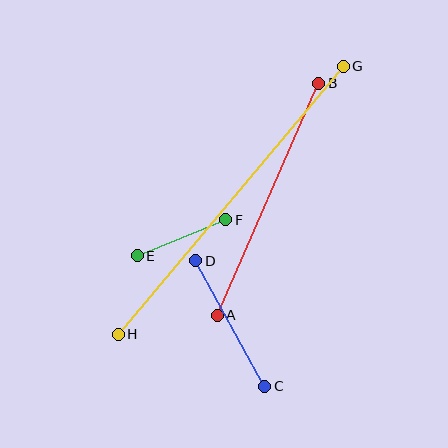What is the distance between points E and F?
The distance is approximately 95 pixels.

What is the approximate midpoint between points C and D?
The midpoint is at approximately (230, 324) pixels.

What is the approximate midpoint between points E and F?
The midpoint is at approximately (182, 238) pixels.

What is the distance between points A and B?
The distance is approximately 254 pixels.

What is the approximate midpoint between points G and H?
The midpoint is at approximately (231, 200) pixels.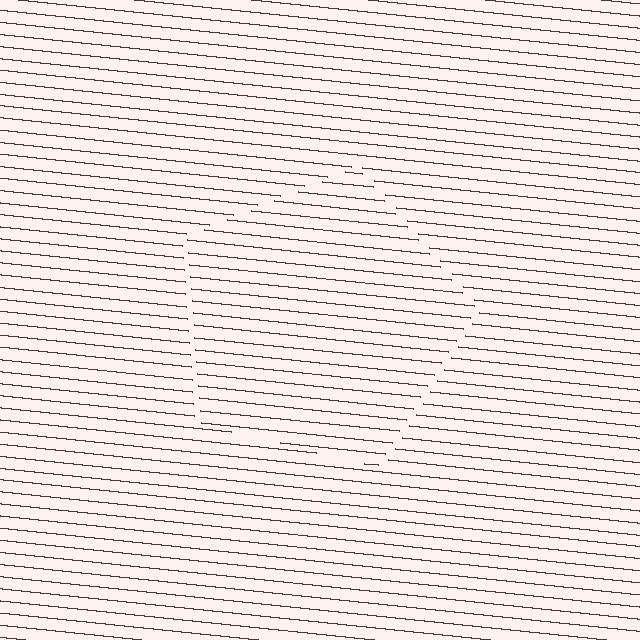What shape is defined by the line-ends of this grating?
An illusory pentagon. The interior of the shape contains the same grating, shifted by half a period — the contour is defined by the phase discontinuity where line-ends from the inner and outer gratings abut.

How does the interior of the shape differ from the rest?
The interior of the shape contains the same grating, shifted by half a period — the contour is defined by the phase discontinuity where line-ends from the inner and outer gratings abut.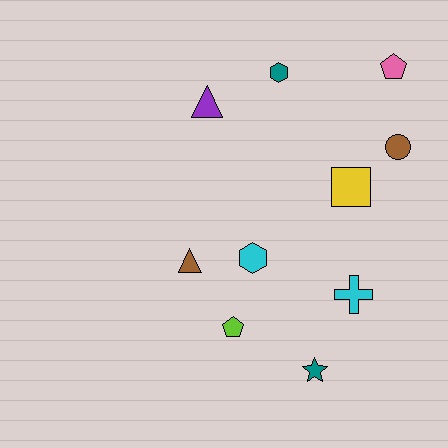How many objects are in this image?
There are 10 objects.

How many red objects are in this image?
There are no red objects.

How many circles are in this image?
There is 1 circle.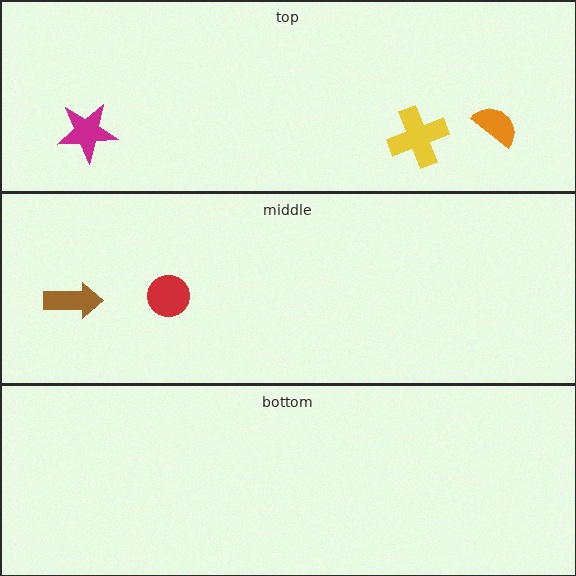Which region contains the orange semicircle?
The top region.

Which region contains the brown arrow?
The middle region.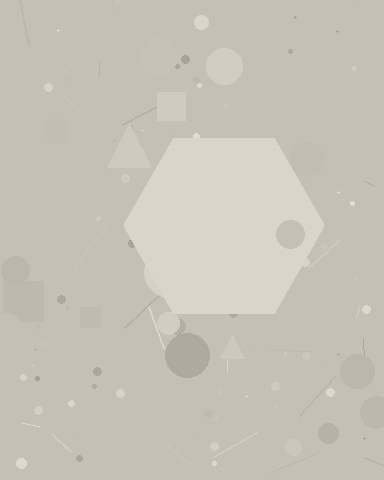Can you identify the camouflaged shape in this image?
The camouflaged shape is a hexagon.